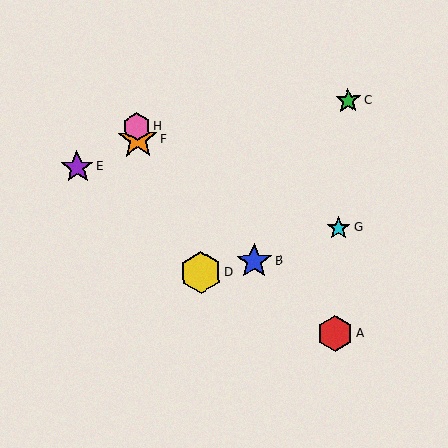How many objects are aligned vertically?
2 objects (F, H) are aligned vertically.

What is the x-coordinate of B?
Object B is at x≈254.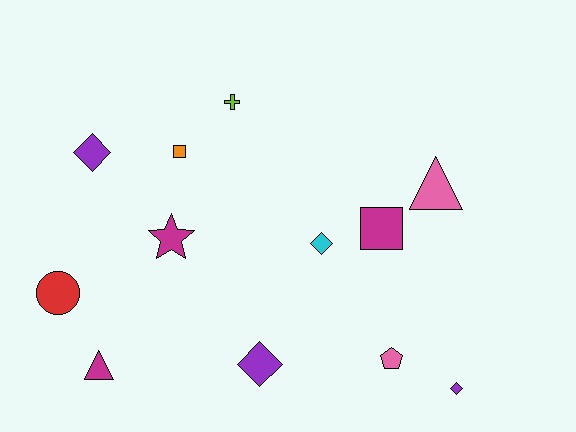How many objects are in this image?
There are 12 objects.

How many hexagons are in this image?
There are no hexagons.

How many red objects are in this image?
There is 1 red object.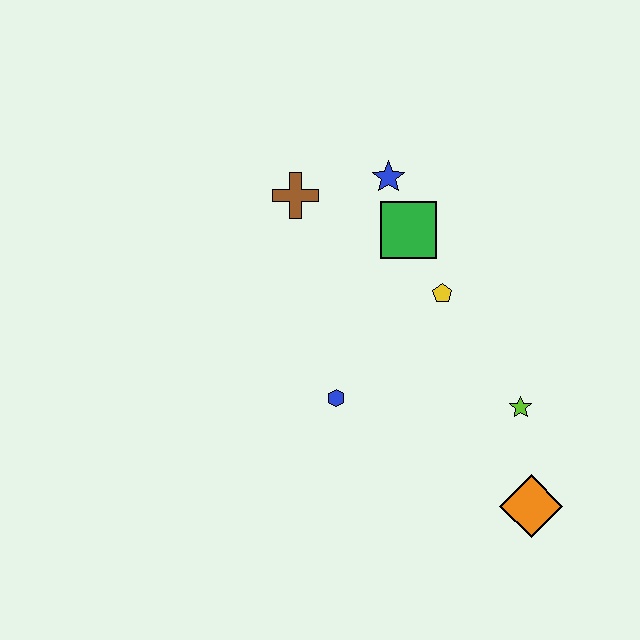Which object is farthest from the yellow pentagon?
The orange diamond is farthest from the yellow pentagon.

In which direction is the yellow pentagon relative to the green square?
The yellow pentagon is below the green square.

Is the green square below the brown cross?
Yes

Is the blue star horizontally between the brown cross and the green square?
Yes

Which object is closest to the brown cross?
The blue star is closest to the brown cross.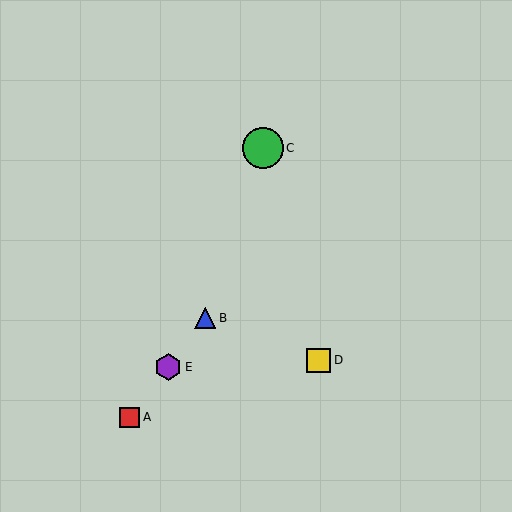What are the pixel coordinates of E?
Object E is at (168, 367).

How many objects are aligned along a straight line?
3 objects (A, B, E) are aligned along a straight line.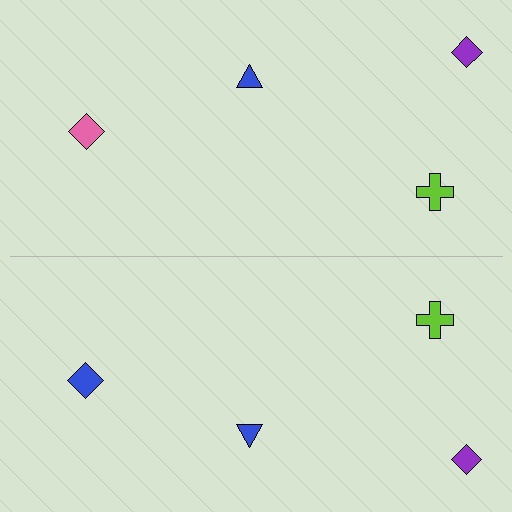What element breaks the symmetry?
The blue diamond on the bottom side breaks the symmetry — its mirror counterpart is pink.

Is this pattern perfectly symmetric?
No, the pattern is not perfectly symmetric. The blue diamond on the bottom side breaks the symmetry — its mirror counterpart is pink.